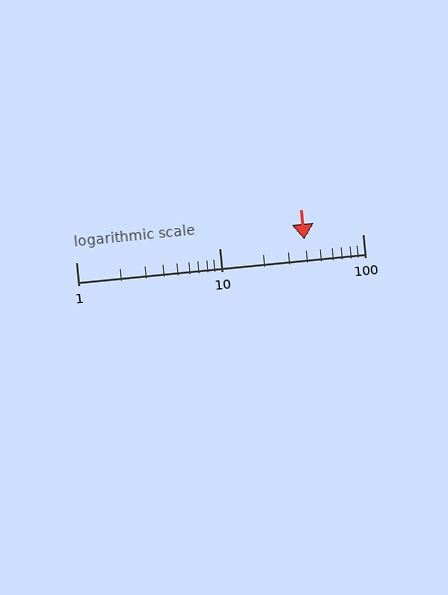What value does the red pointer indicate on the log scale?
The pointer indicates approximately 39.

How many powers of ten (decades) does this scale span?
The scale spans 2 decades, from 1 to 100.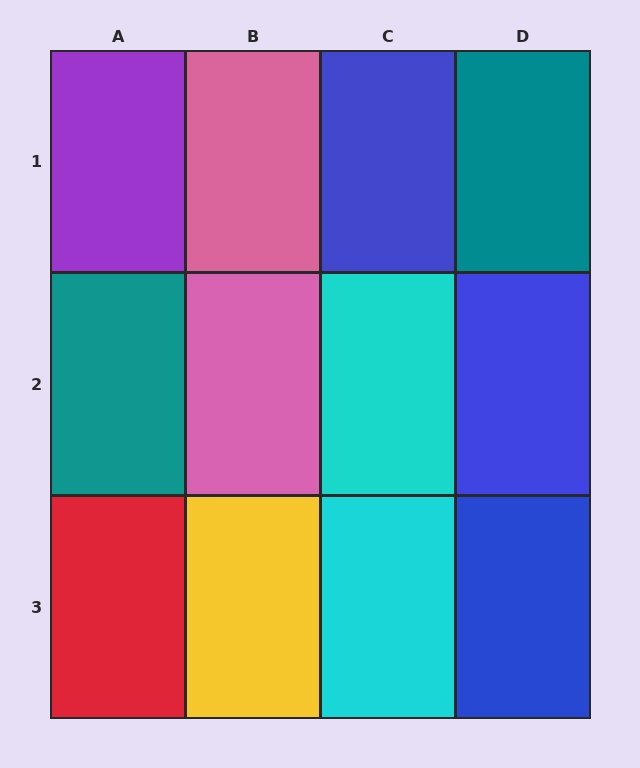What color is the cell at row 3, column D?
Blue.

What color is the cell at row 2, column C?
Cyan.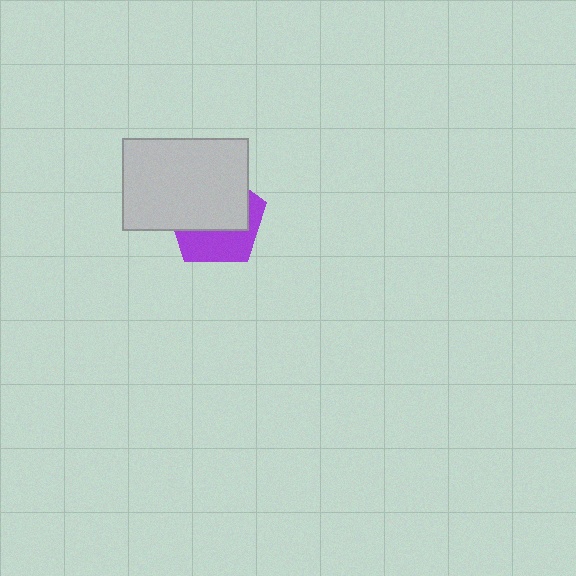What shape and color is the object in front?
The object in front is a light gray rectangle.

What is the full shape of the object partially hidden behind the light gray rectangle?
The partially hidden object is a purple pentagon.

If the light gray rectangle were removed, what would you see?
You would see the complete purple pentagon.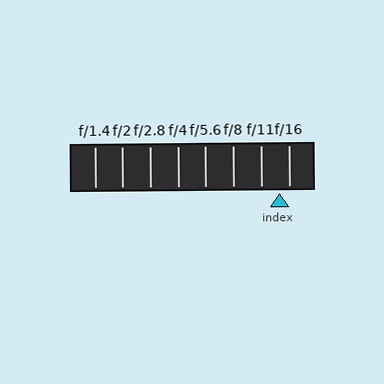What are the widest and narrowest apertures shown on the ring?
The widest aperture shown is f/1.4 and the narrowest is f/16.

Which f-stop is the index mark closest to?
The index mark is closest to f/16.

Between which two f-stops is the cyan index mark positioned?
The index mark is between f/11 and f/16.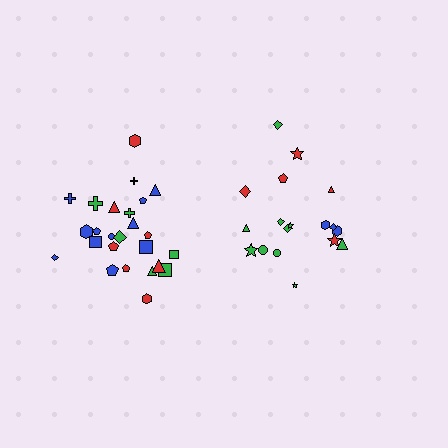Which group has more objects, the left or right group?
The left group.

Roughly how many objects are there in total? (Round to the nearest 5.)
Roughly 45 objects in total.